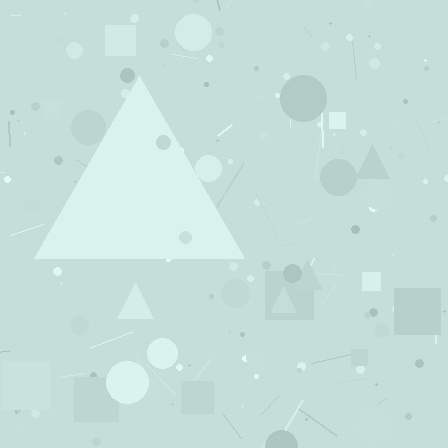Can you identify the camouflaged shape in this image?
The camouflaged shape is a triangle.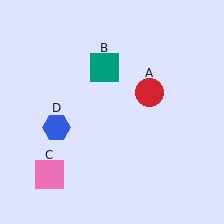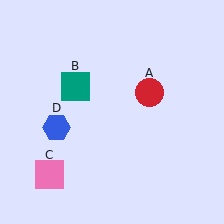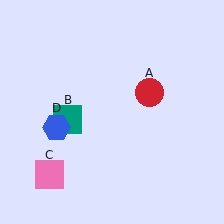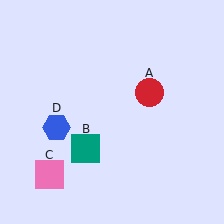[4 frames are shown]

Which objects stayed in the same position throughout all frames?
Red circle (object A) and pink square (object C) and blue hexagon (object D) remained stationary.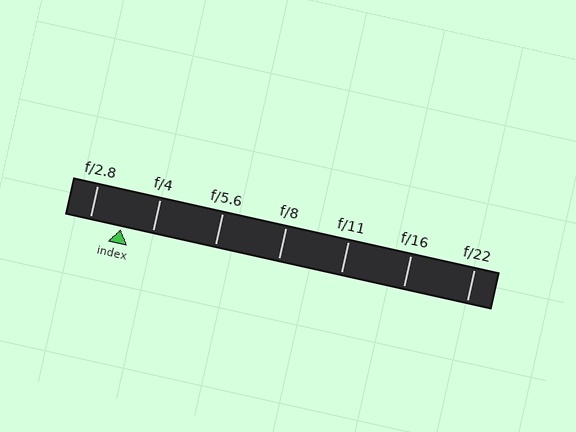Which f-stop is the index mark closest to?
The index mark is closest to f/2.8.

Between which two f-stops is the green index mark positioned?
The index mark is between f/2.8 and f/4.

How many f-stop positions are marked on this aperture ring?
There are 7 f-stop positions marked.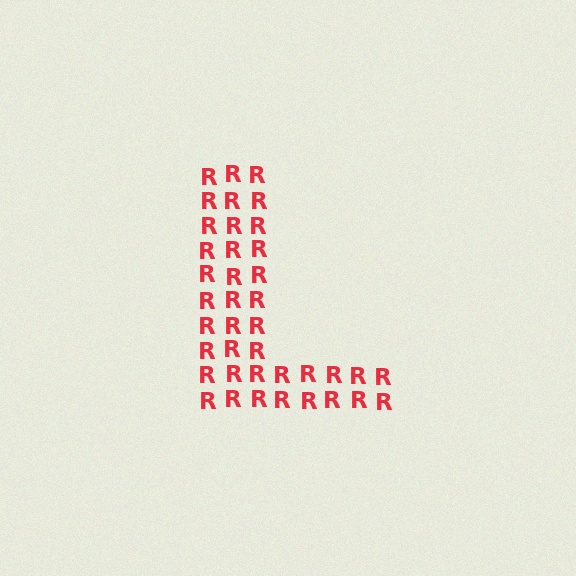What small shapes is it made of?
It is made of small letter R's.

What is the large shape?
The large shape is the letter L.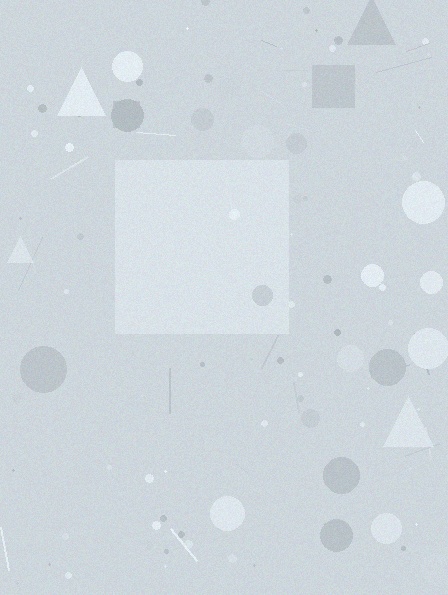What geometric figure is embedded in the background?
A square is embedded in the background.